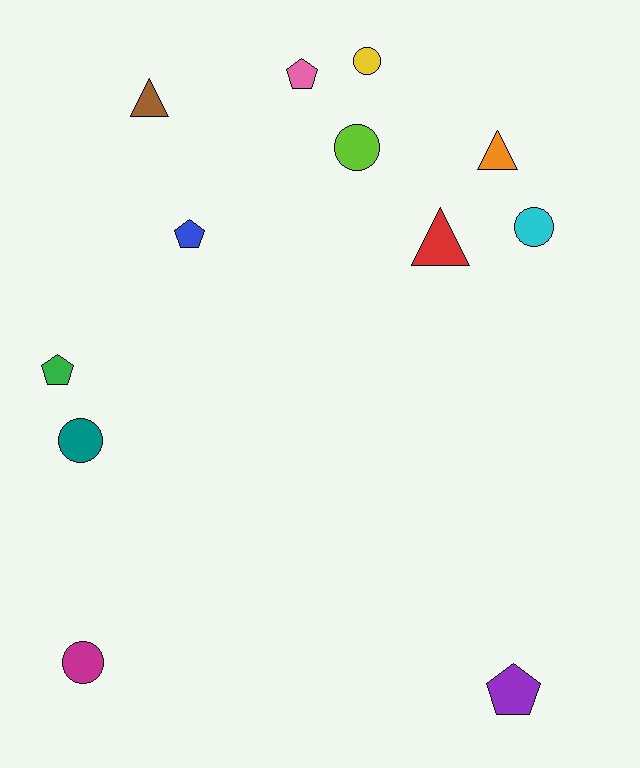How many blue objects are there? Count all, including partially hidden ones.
There is 1 blue object.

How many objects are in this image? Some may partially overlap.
There are 12 objects.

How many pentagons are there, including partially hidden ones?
There are 4 pentagons.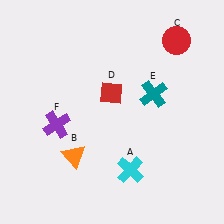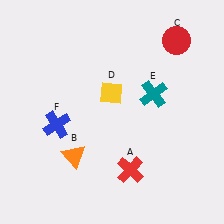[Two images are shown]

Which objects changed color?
A changed from cyan to red. D changed from red to yellow. F changed from purple to blue.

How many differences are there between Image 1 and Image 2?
There are 3 differences between the two images.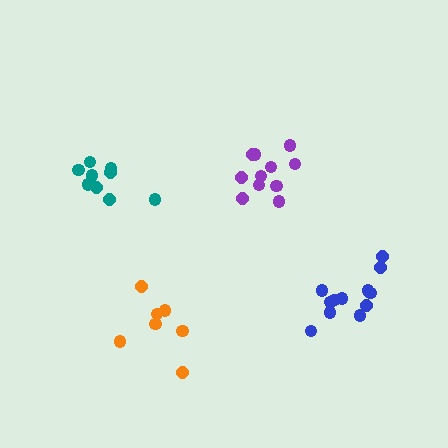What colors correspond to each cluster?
The clusters are colored: orange, teal, purple, blue.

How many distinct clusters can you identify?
There are 4 distinct clusters.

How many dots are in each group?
Group 1: 7 dots, Group 2: 10 dots, Group 3: 11 dots, Group 4: 12 dots (40 total).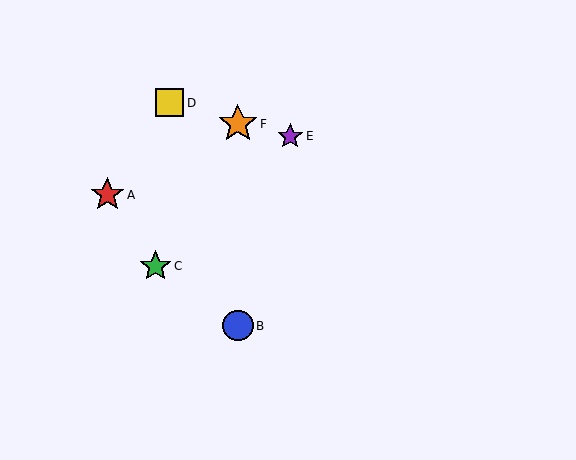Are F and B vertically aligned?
Yes, both are at x≈238.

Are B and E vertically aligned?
No, B is at x≈238 and E is at x≈290.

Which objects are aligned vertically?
Objects B, F are aligned vertically.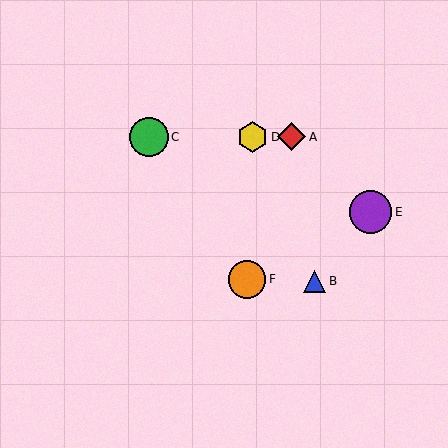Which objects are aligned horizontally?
Objects A, C, D are aligned horizontally.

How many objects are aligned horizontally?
3 objects (A, C, D) are aligned horizontally.